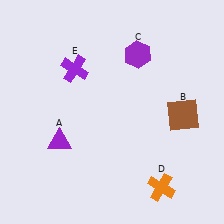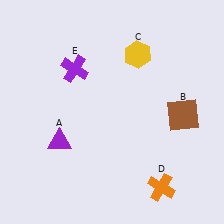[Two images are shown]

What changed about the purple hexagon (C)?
In Image 1, C is purple. In Image 2, it changed to yellow.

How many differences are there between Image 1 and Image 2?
There is 1 difference between the two images.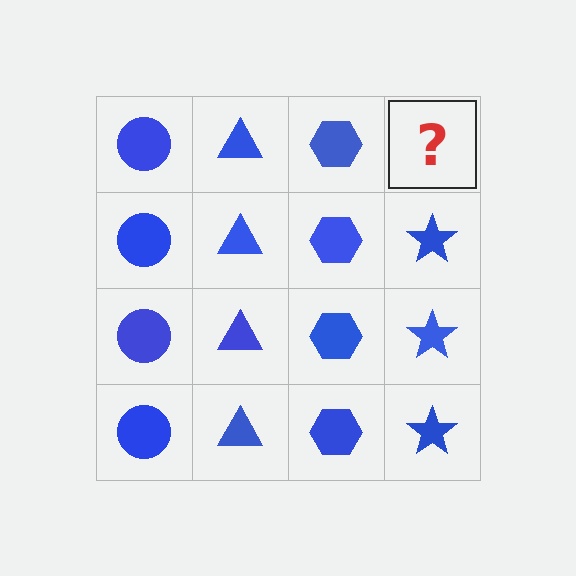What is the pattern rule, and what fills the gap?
The rule is that each column has a consistent shape. The gap should be filled with a blue star.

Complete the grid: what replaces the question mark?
The question mark should be replaced with a blue star.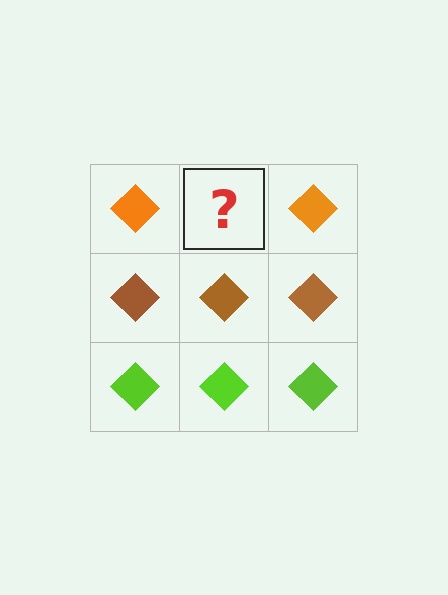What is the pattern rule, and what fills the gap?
The rule is that each row has a consistent color. The gap should be filled with an orange diamond.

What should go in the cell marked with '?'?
The missing cell should contain an orange diamond.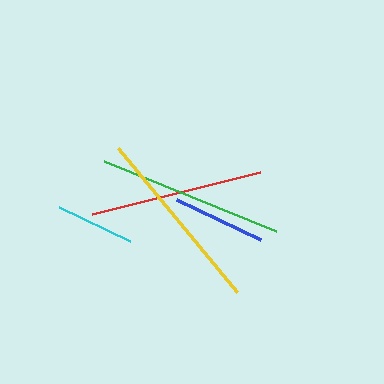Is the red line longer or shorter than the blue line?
The red line is longer than the blue line.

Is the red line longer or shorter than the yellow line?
The yellow line is longer than the red line.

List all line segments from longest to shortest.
From longest to shortest: yellow, green, red, blue, cyan.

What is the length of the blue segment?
The blue segment is approximately 93 pixels long.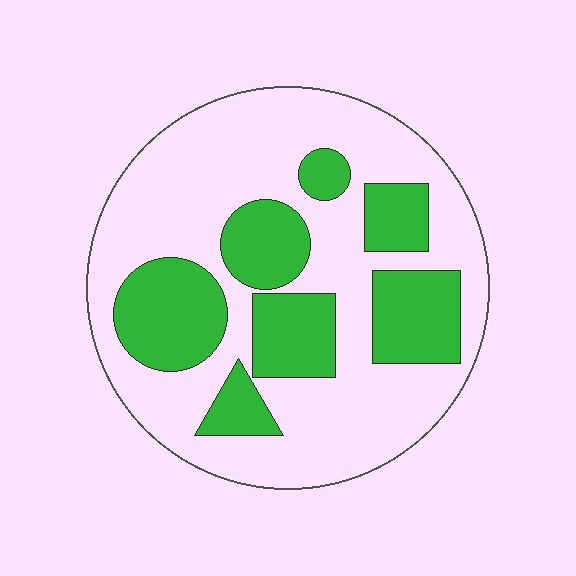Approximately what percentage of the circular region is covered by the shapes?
Approximately 35%.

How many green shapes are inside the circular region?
7.